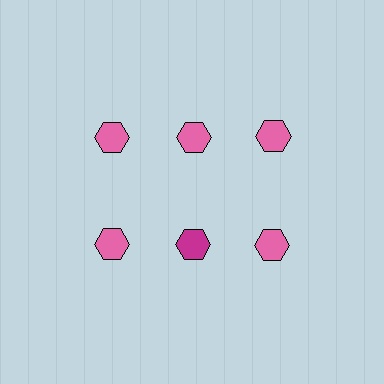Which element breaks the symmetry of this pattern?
The magenta hexagon in the second row, second from left column breaks the symmetry. All other shapes are pink hexagons.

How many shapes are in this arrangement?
There are 6 shapes arranged in a grid pattern.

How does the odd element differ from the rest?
It has a different color: magenta instead of pink.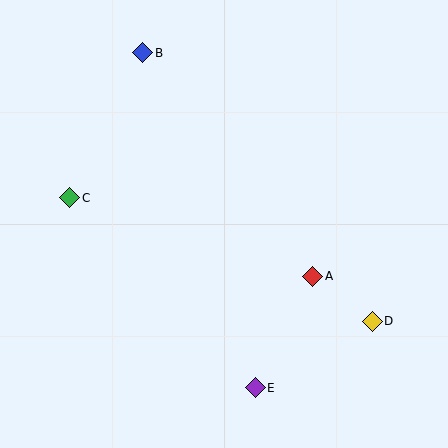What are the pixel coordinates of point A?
Point A is at (313, 276).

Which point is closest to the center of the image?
Point A at (313, 276) is closest to the center.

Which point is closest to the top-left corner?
Point B is closest to the top-left corner.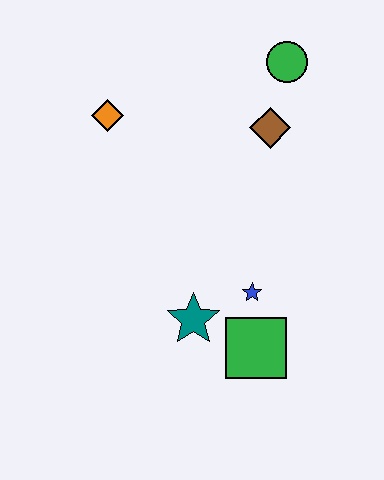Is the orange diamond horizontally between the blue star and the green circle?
No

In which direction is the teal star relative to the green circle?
The teal star is below the green circle.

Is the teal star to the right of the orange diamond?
Yes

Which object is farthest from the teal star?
The green circle is farthest from the teal star.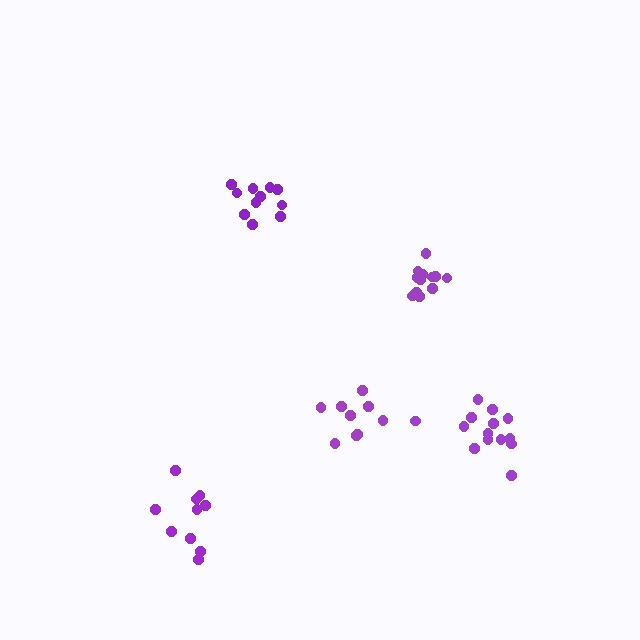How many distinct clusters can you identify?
There are 5 distinct clusters.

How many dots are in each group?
Group 1: 11 dots, Group 2: 12 dots, Group 3: 10 dots, Group 4: 14 dots, Group 5: 9 dots (56 total).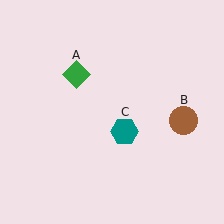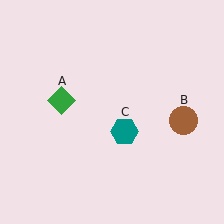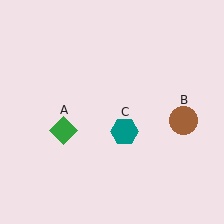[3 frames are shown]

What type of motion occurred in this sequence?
The green diamond (object A) rotated counterclockwise around the center of the scene.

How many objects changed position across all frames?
1 object changed position: green diamond (object A).